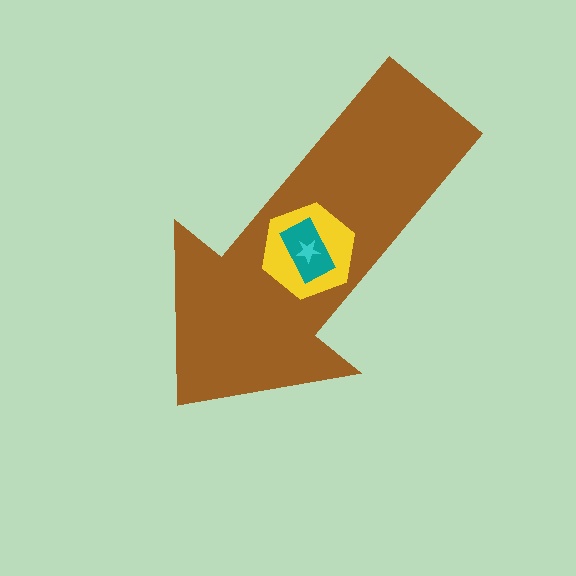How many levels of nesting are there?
4.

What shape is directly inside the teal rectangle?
The cyan star.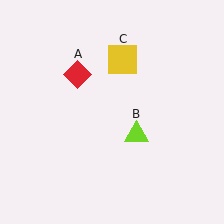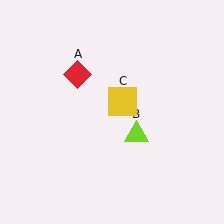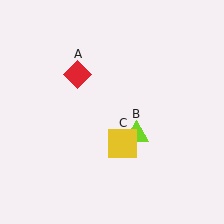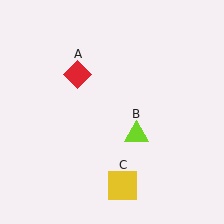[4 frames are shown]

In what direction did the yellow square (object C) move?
The yellow square (object C) moved down.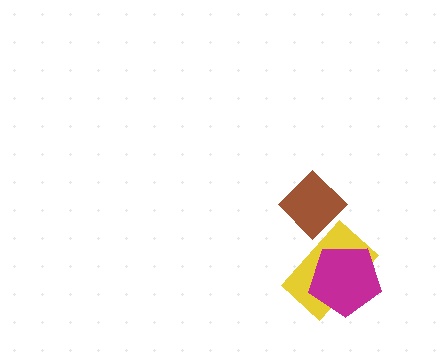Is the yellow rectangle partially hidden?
Yes, it is partially covered by another shape.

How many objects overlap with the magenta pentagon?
1 object overlaps with the magenta pentagon.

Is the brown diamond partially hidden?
No, no other shape covers it.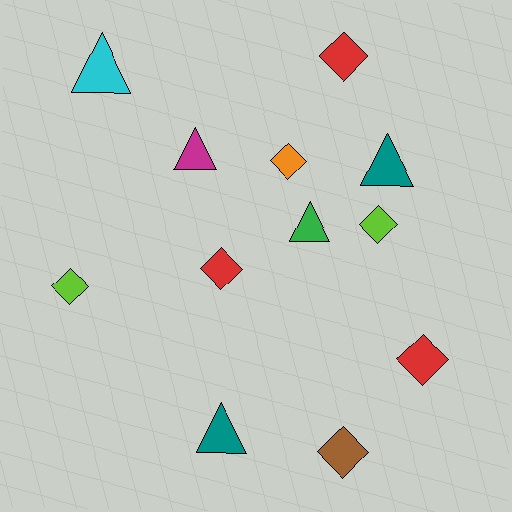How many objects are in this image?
There are 12 objects.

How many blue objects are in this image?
There are no blue objects.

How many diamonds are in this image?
There are 7 diamonds.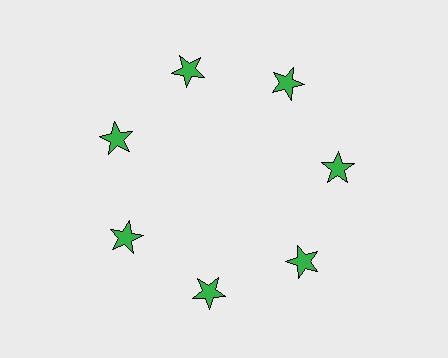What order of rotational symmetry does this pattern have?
This pattern has 7-fold rotational symmetry.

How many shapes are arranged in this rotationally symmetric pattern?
There are 7 shapes, arranged in 7 groups of 1.